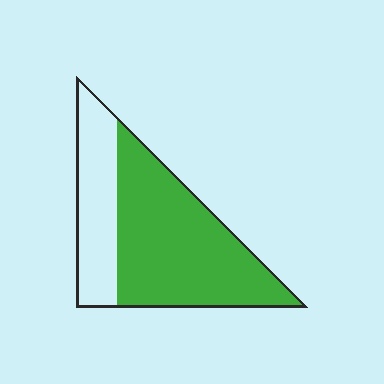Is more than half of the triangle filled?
Yes.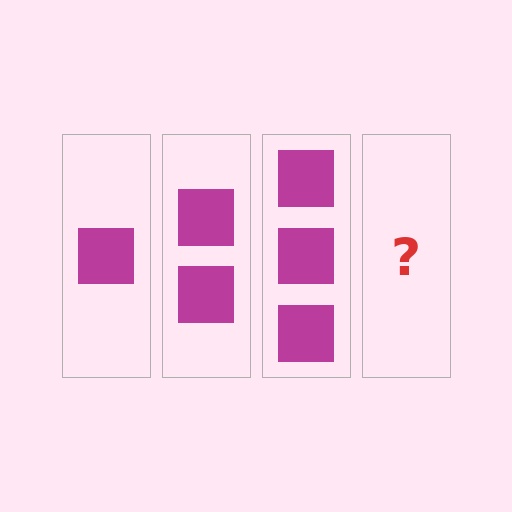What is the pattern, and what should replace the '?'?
The pattern is that each step adds one more square. The '?' should be 4 squares.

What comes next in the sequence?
The next element should be 4 squares.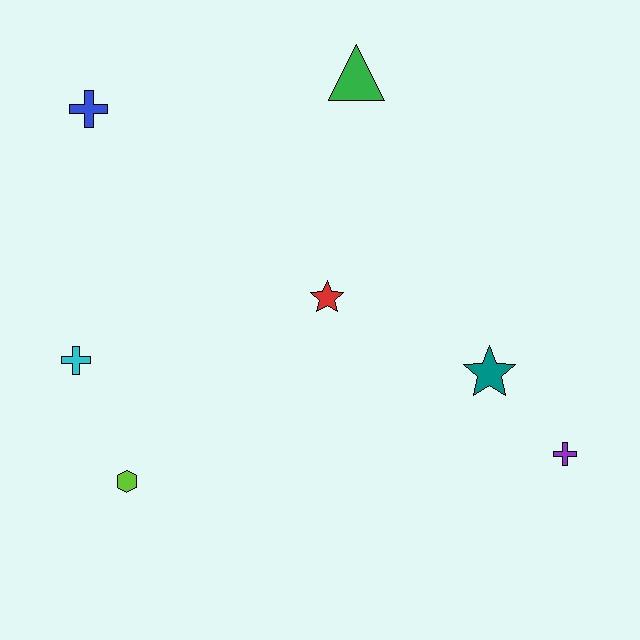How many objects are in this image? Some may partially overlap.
There are 7 objects.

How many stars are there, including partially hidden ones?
There are 2 stars.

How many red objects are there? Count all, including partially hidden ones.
There is 1 red object.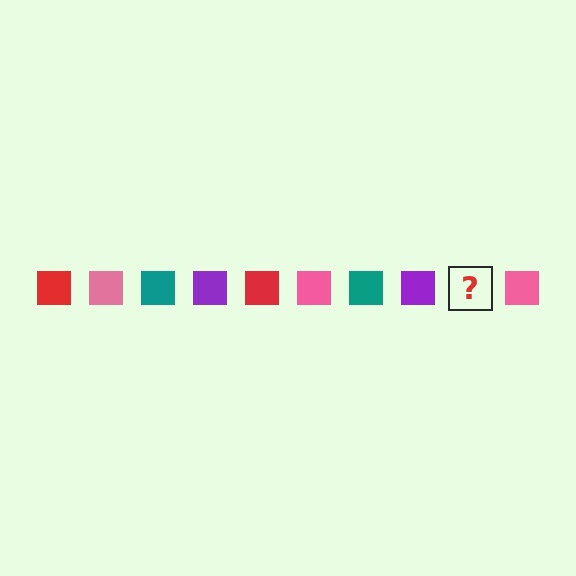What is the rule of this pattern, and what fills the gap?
The rule is that the pattern cycles through red, pink, teal, purple squares. The gap should be filled with a red square.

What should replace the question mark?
The question mark should be replaced with a red square.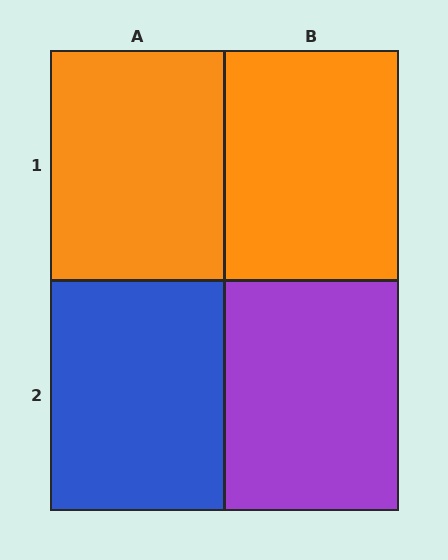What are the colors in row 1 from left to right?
Orange, orange.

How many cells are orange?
2 cells are orange.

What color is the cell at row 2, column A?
Blue.